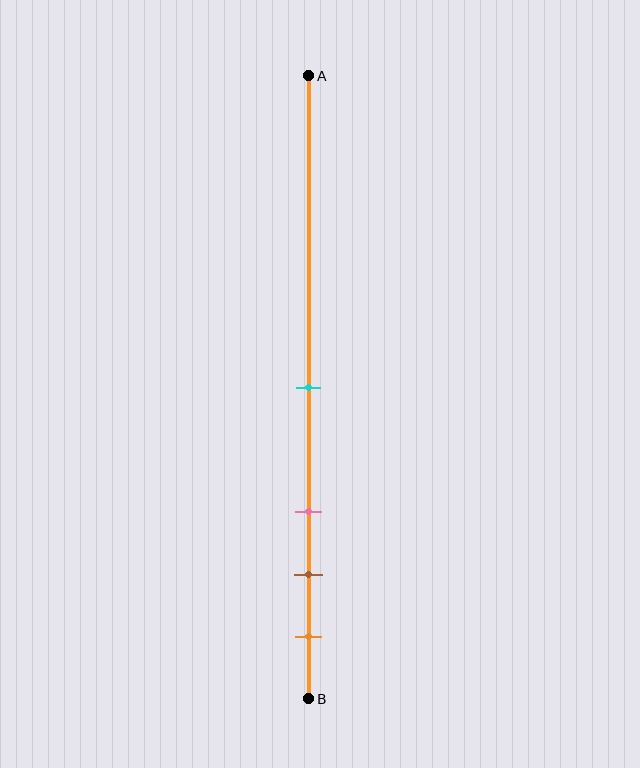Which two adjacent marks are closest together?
The brown and orange marks are the closest adjacent pair.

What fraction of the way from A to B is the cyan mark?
The cyan mark is approximately 50% (0.5) of the way from A to B.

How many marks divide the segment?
There are 4 marks dividing the segment.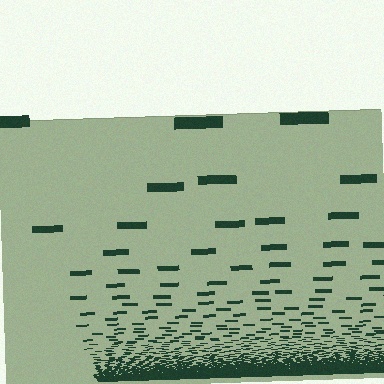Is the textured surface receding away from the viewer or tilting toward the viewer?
The surface appears to tilt toward the viewer. Texture elements get larger and sparser toward the top.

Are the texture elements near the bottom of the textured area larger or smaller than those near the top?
Smaller. The gradient is inverted — elements near the bottom are smaller and denser.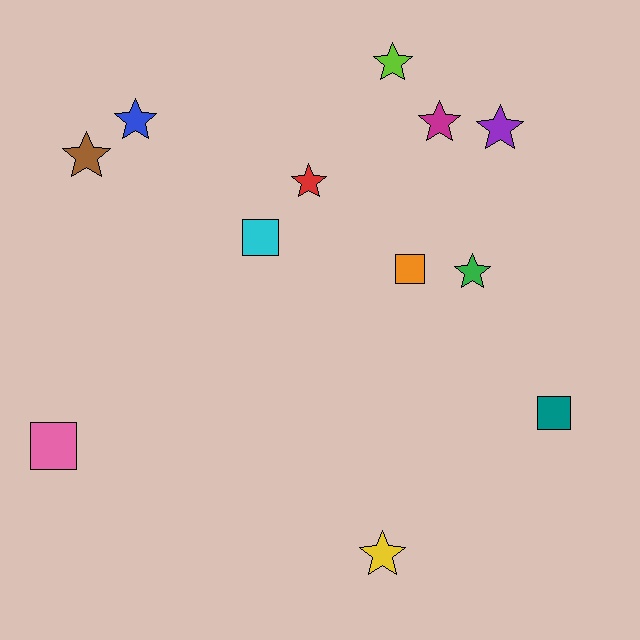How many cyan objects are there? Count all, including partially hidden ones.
There is 1 cyan object.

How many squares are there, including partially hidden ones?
There are 4 squares.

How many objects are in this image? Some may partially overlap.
There are 12 objects.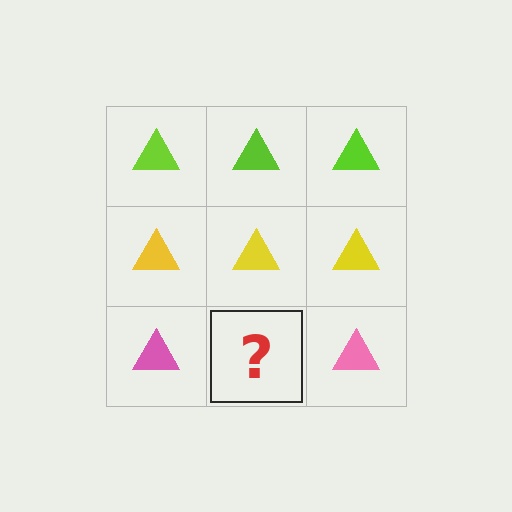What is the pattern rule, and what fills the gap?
The rule is that each row has a consistent color. The gap should be filled with a pink triangle.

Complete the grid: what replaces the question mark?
The question mark should be replaced with a pink triangle.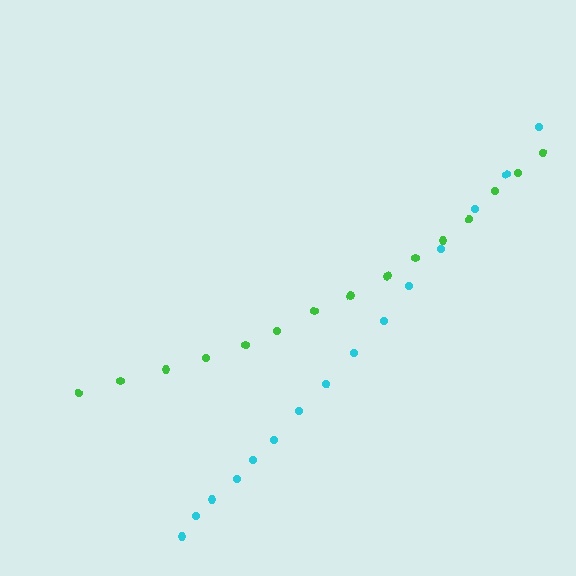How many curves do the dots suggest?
There are 2 distinct paths.